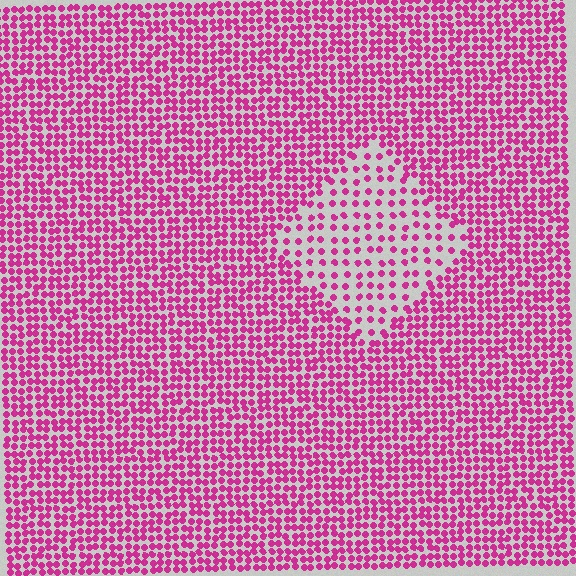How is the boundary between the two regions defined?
The boundary is defined by a change in element density (approximately 2.2x ratio). All elements are the same color, size, and shape.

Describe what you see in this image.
The image contains small magenta elements arranged at two different densities. A diamond-shaped region is visible where the elements are less densely packed than the surrounding area.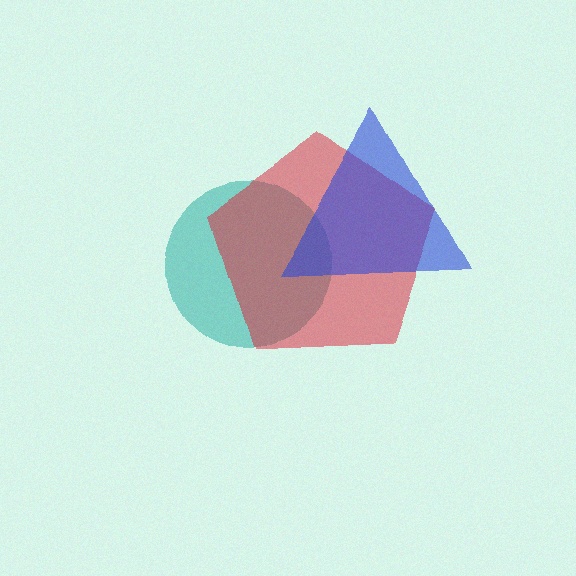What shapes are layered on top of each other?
The layered shapes are: a teal circle, a red pentagon, a blue triangle.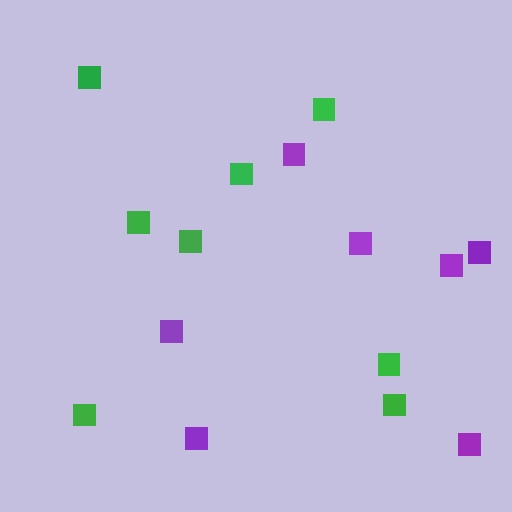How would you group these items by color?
There are 2 groups: one group of green squares (8) and one group of purple squares (7).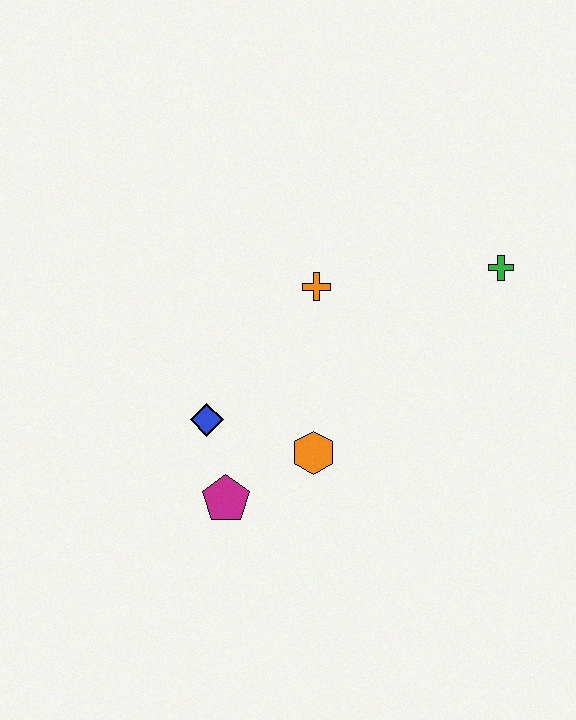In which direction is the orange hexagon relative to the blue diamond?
The orange hexagon is to the right of the blue diamond.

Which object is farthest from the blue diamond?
The green cross is farthest from the blue diamond.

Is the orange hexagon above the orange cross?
No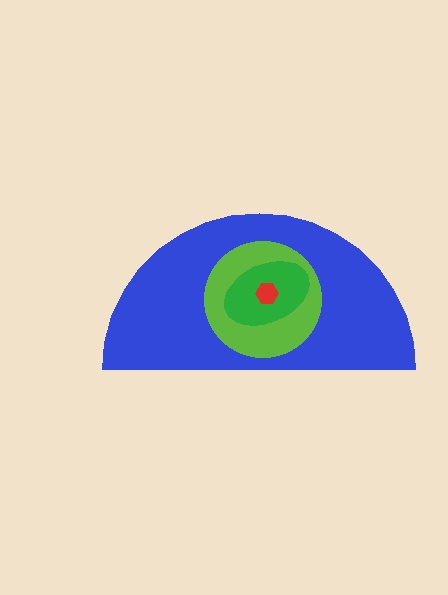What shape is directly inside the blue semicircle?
The lime circle.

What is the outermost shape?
The blue semicircle.